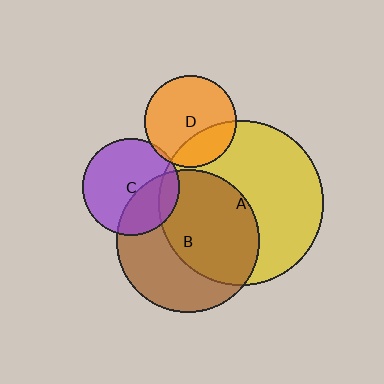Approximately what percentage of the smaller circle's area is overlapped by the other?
Approximately 55%.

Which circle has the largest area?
Circle A (yellow).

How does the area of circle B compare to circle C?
Approximately 2.2 times.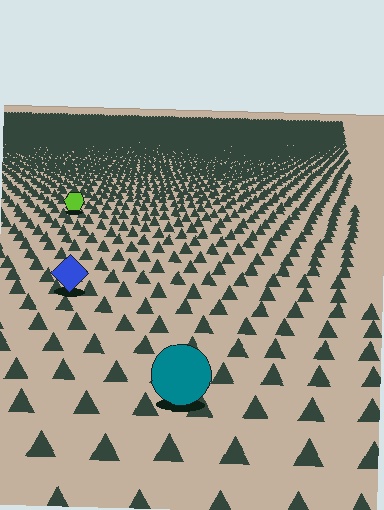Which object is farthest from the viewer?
The lime hexagon is farthest from the viewer. It appears smaller and the ground texture around it is denser.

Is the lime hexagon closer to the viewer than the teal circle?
No. The teal circle is closer — you can tell from the texture gradient: the ground texture is coarser near it.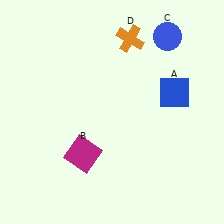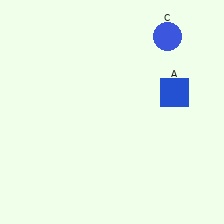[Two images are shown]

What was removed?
The orange cross (D), the magenta square (B) were removed in Image 2.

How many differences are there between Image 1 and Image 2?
There are 2 differences between the two images.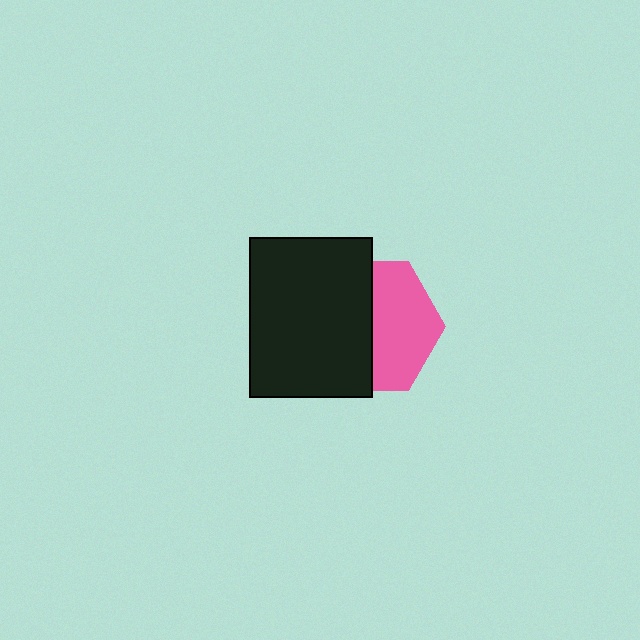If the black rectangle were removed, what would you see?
You would see the complete pink hexagon.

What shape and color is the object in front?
The object in front is a black rectangle.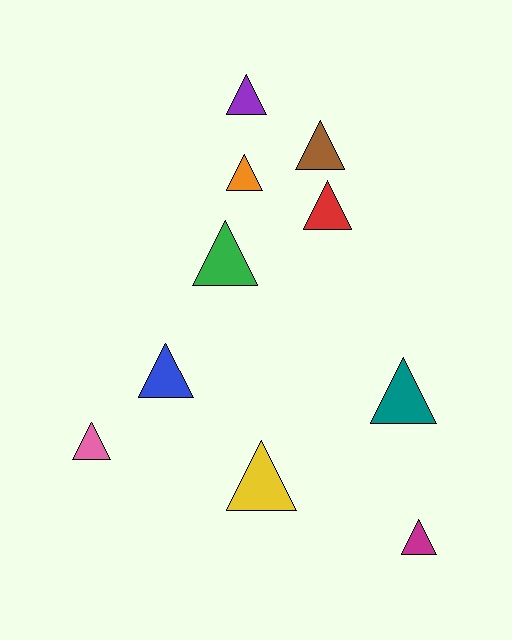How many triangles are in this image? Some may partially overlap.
There are 10 triangles.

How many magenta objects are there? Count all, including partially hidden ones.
There is 1 magenta object.